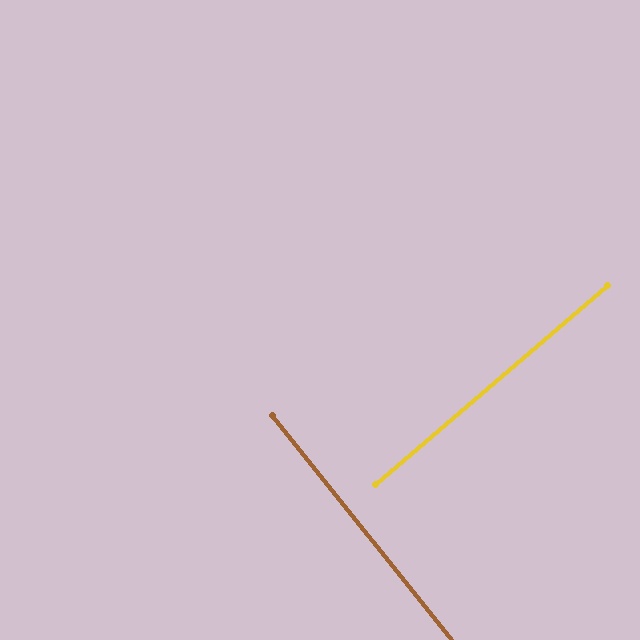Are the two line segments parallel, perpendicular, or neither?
Perpendicular — they meet at approximately 88°.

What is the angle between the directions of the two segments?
Approximately 88 degrees.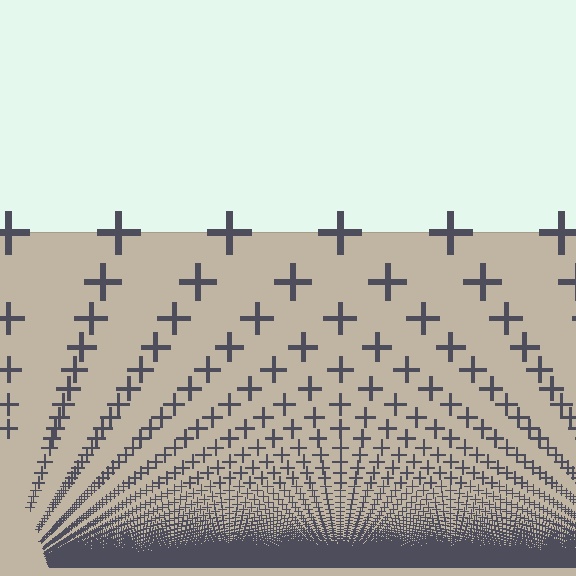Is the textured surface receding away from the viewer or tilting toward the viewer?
The surface appears to tilt toward the viewer. Texture elements get larger and sparser toward the top.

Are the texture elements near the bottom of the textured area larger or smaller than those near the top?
Smaller. The gradient is inverted — elements near the bottom are smaller and denser.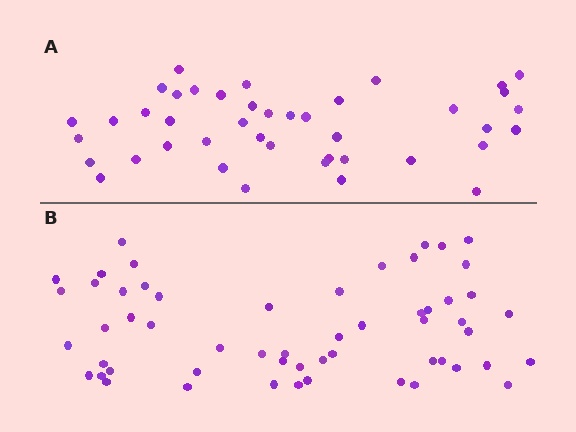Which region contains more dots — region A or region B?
Region B (the bottom region) has more dots.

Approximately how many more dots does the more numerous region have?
Region B has approximately 15 more dots than region A.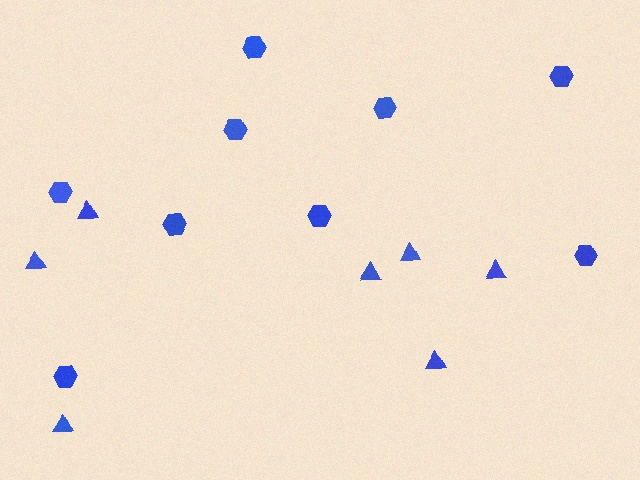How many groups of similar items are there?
There are 2 groups: one group of hexagons (9) and one group of triangles (7).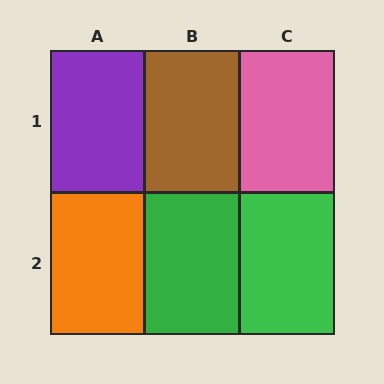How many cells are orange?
1 cell is orange.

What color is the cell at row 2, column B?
Green.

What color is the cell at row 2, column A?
Orange.